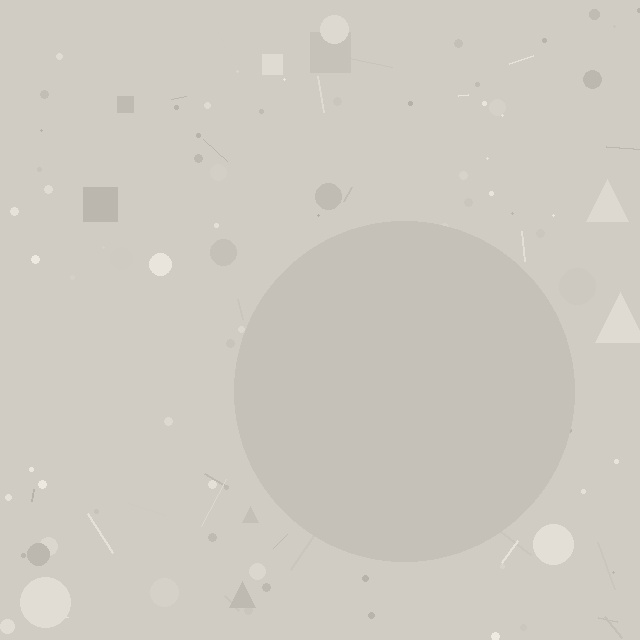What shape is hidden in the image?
A circle is hidden in the image.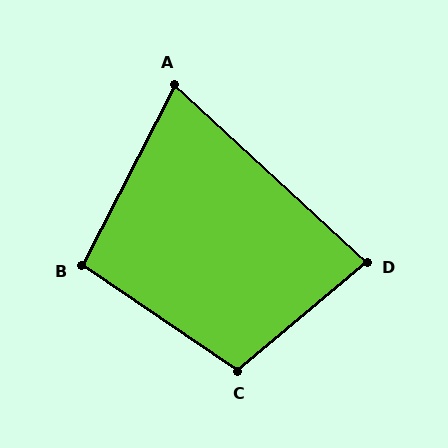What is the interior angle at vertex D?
Approximately 83 degrees (acute).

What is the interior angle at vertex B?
Approximately 97 degrees (obtuse).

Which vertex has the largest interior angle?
C, at approximately 106 degrees.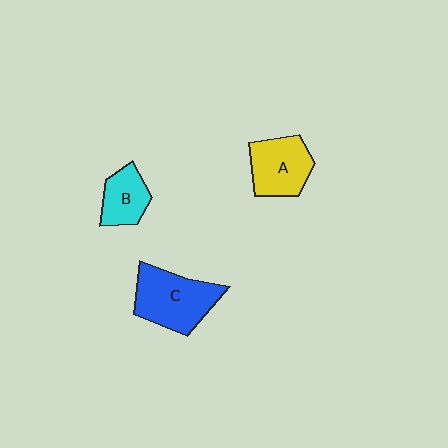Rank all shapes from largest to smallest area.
From largest to smallest: C (blue), A (yellow), B (cyan).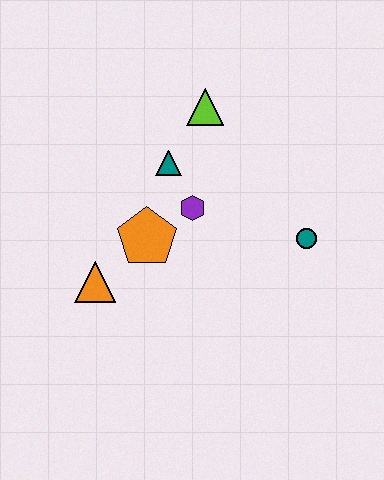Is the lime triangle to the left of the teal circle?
Yes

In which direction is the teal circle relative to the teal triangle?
The teal circle is to the right of the teal triangle.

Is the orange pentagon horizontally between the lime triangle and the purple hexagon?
No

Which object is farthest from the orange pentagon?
The teal circle is farthest from the orange pentagon.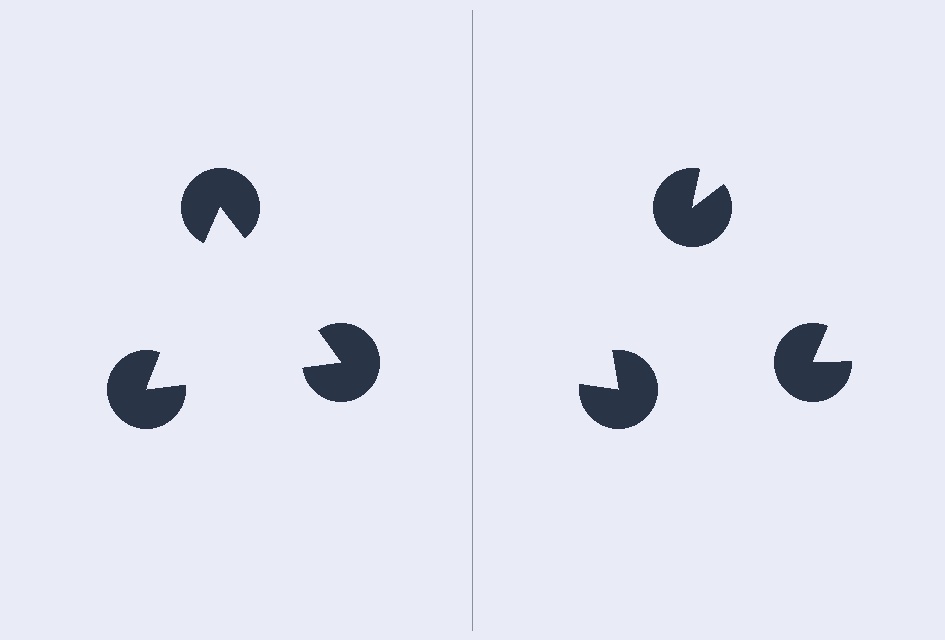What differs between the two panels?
The pac-man discs are positioned identically on both sides; only the wedge orientations differ. On the left they align to a triangle; on the right they are misaligned.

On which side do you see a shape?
An illusory triangle appears on the left side. On the right side the wedge cuts are rotated, so no coherent shape forms.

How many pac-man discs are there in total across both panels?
6 — 3 on each side.